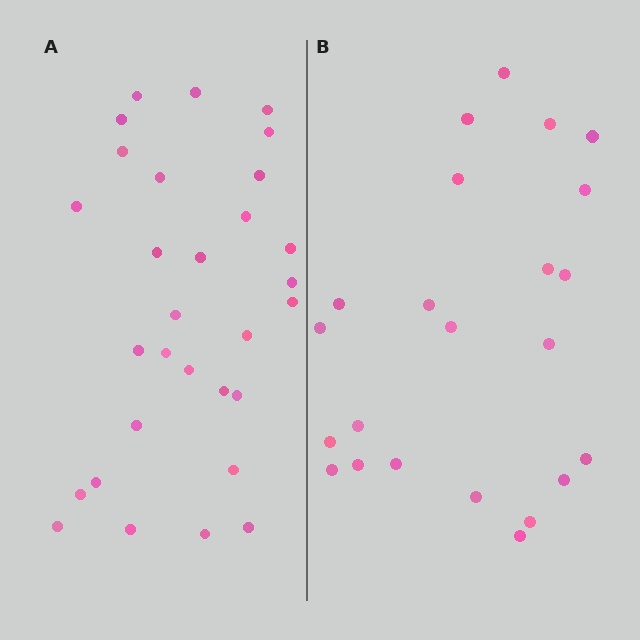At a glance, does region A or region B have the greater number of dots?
Region A (the left region) has more dots.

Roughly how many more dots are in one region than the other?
Region A has roughly 8 or so more dots than region B.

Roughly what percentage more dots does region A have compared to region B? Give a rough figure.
About 30% more.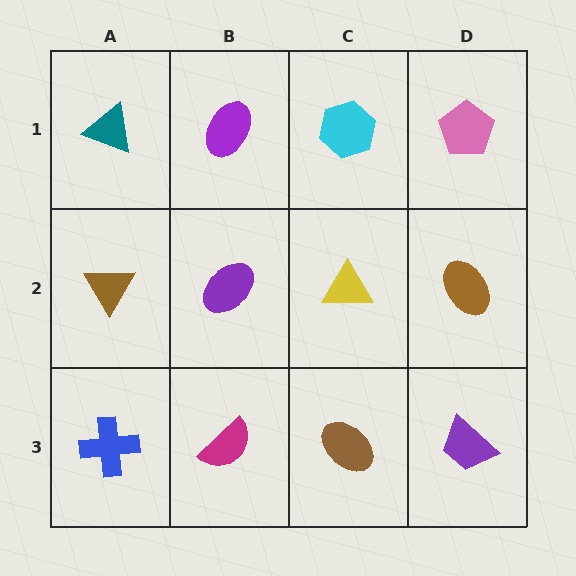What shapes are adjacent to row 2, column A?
A teal triangle (row 1, column A), a blue cross (row 3, column A), a purple ellipse (row 2, column B).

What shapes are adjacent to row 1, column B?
A purple ellipse (row 2, column B), a teal triangle (row 1, column A), a cyan hexagon (row 1, column C).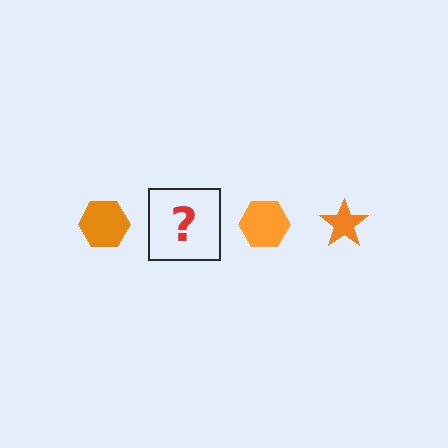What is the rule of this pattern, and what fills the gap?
The rule is that the pattern cycles through hexagon, star shapes in orange. The gap should be filled with an orange star.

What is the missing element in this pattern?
The missing element is an orange star.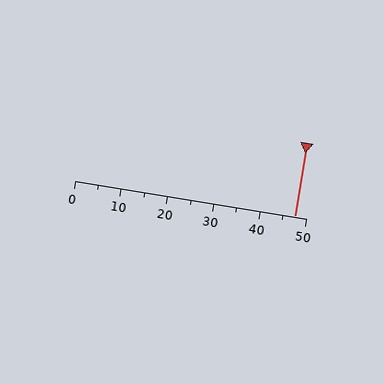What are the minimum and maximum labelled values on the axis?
The axis runs from 0 to 50.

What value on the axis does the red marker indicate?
The marker indicates approximately 47.5.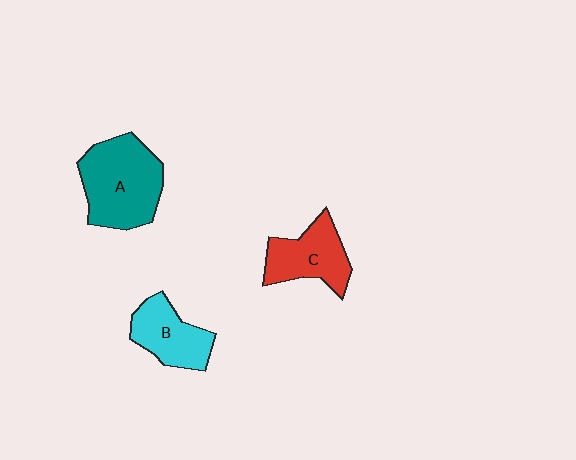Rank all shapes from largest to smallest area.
From largest to smallest: A (teal), C (red), B (cyan).